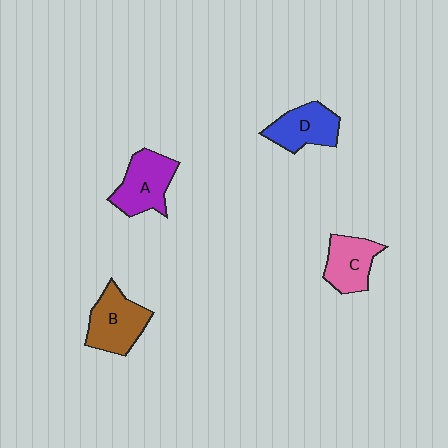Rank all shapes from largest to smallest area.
From largest to smallest: B (brown), A (purple), D (blue), C (pink).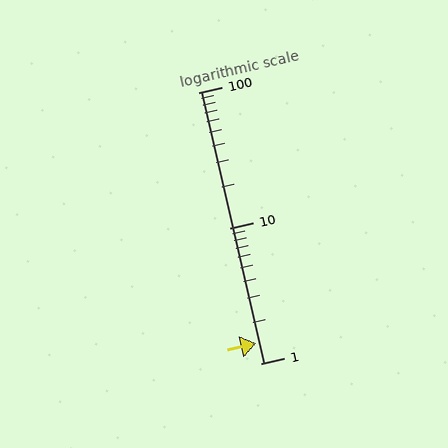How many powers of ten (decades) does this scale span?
The scale spans 2 decades, from 1 to 100.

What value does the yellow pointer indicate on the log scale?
The pointer indicates approximately 1.4.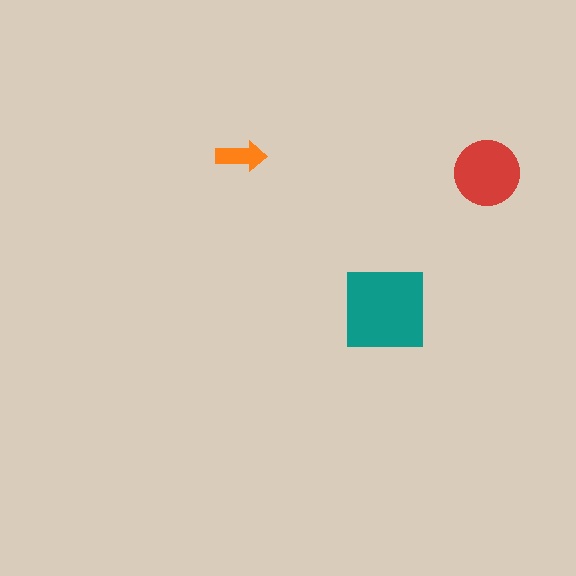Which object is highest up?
The orange arrow is topmost.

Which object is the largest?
The teal square.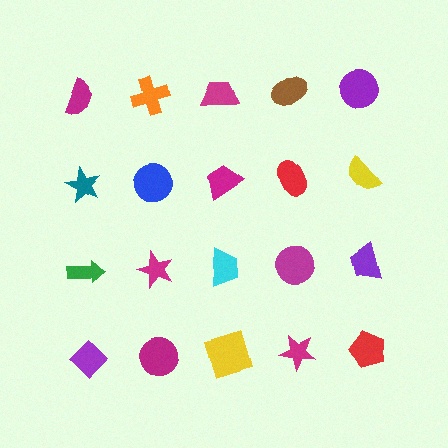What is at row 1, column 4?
A brown ellipse.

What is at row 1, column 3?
A magenta trapezoid.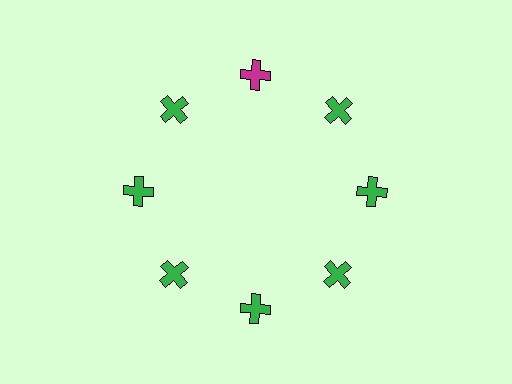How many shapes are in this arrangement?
There are 8 shapes arranged in a ring pattern.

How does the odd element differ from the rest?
It has a different color: magenta instead of green.